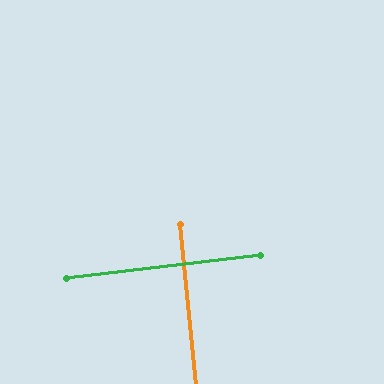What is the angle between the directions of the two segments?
Approximately 89 degrees.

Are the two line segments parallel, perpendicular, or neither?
Perpendicular — they meet at approximately 89°.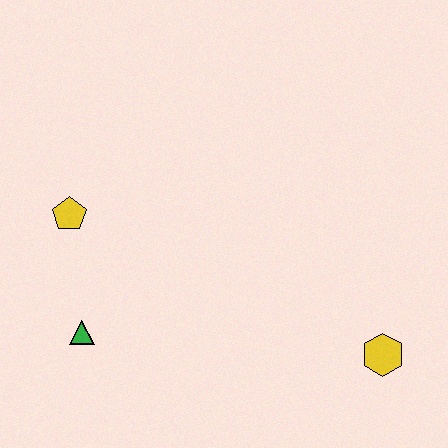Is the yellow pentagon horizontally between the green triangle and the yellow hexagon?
No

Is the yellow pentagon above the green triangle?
Yes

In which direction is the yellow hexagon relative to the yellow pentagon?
The yellow hexagon is to the right of the yellow pentagon.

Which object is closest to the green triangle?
The yellow pentagon is closest to the green triangle.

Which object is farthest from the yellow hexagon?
The yellow pentagon is farthest from the yellow hexagon.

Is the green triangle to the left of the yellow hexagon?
Yes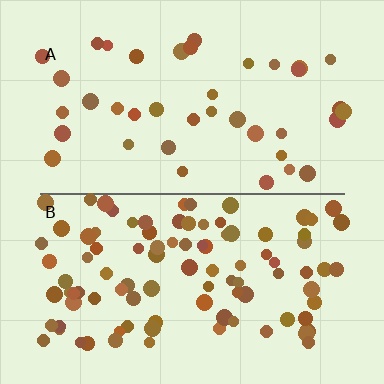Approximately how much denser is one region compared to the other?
Approximately 2.5× — region B over region A.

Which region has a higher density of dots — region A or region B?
B (the bottom).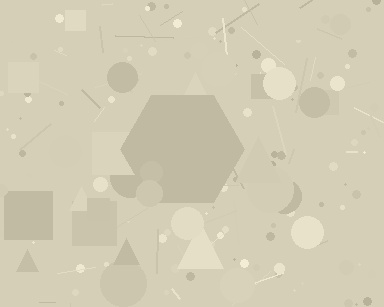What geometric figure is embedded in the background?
A hexagon is embedded in the background.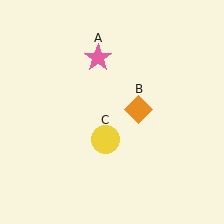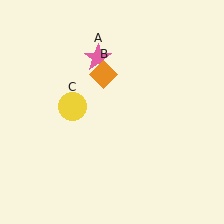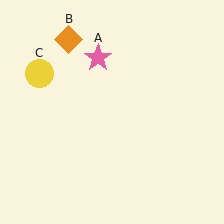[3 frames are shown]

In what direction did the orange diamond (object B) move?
The orange diamond (object B) moved up and to the left.